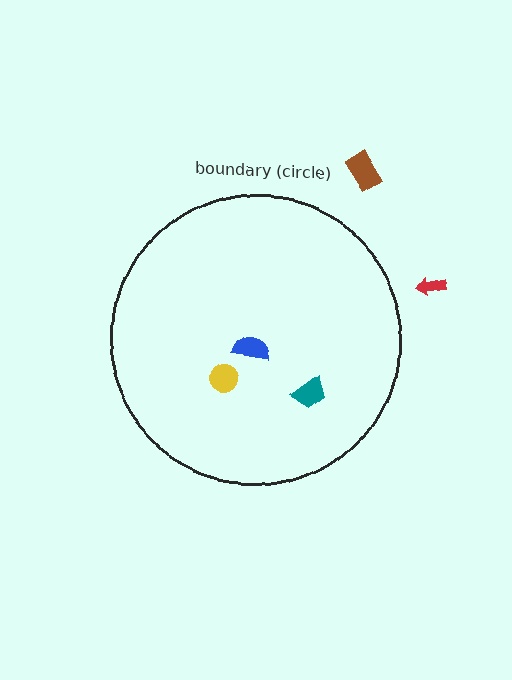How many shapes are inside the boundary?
3 inside, 2 outside.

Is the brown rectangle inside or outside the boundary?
Outside.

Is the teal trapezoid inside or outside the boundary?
Inside.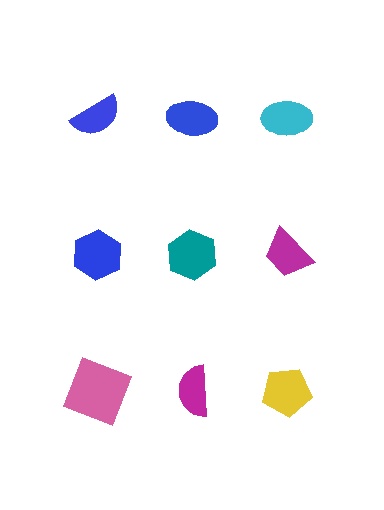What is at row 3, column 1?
A pink square.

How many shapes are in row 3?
3 shapes.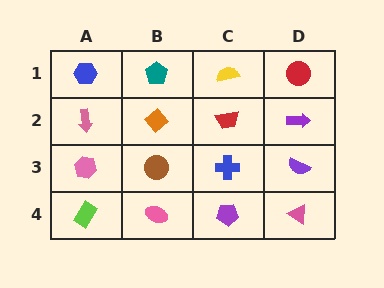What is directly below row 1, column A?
A pink arrow.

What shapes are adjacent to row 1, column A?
A pink arrow (row 2, column A), a teal pentagon (row 1, column B).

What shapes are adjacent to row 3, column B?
An orange diamond (row 2, column B), a pink ellipse (row 4, column B), a pink hexagon (row 3, column A), a blue cross (row 3, column C).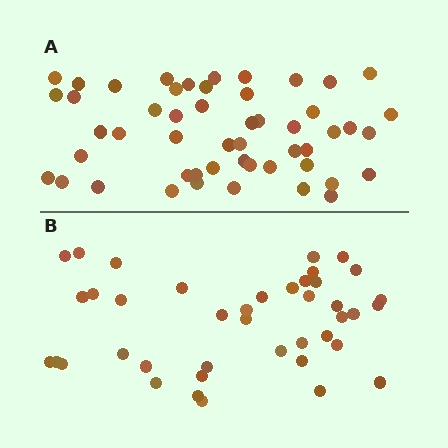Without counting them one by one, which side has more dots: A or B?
Region A (the top region) has more dots.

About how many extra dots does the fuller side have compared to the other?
Region A has roughly 10 or so more dots than region B.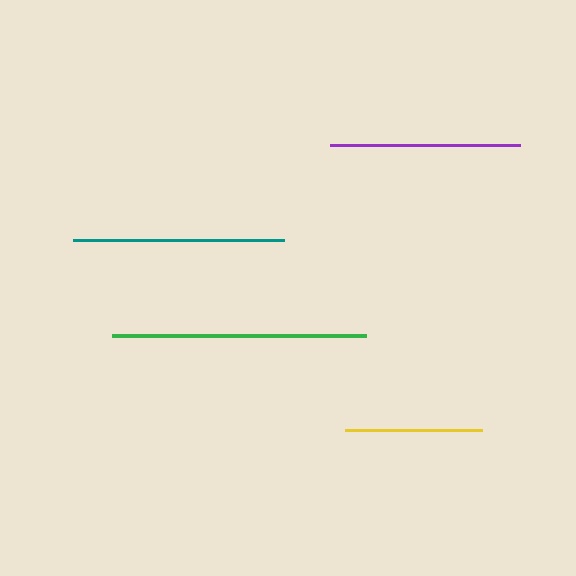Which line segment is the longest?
The green line is the longest at approximately 253 pixels.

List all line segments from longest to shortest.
From longest to shortest: green, teal, purple, yellow.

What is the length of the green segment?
The green segment is approximately 253 pixels long.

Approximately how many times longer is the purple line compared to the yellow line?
The purple line is approximately 1.4 times the length of the yellow line.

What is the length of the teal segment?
The teal segment is approximately 210 pixels long.